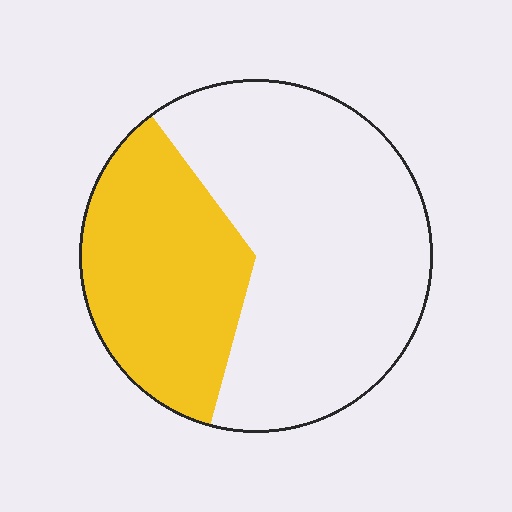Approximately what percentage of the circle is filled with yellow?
Approximately 35%.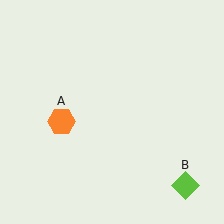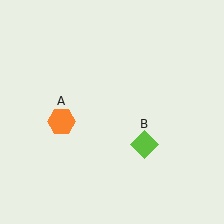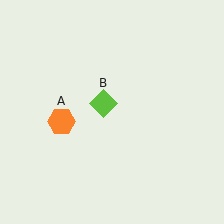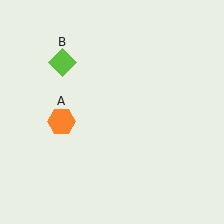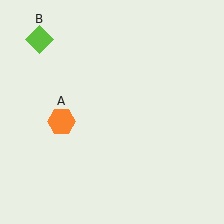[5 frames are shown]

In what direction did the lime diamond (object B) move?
The lime diamond (object B) moved up and to the left.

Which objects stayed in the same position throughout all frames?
Orange hexagon (object A) remained stationary.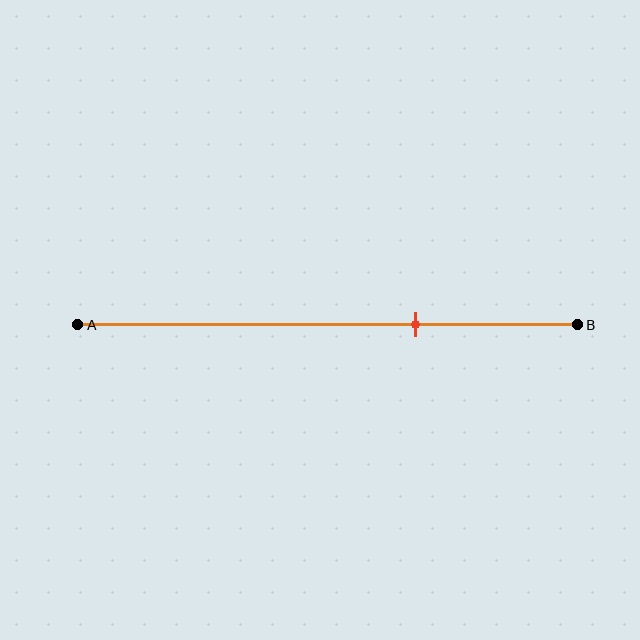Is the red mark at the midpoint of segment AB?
No, the mark is at about 70% from A, not at the 50% midpoint.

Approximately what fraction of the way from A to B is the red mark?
The red mark is approximately 70% of the way from A to B.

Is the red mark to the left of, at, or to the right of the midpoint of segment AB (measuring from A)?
The red mark is to the right of the midpoint of segment AB.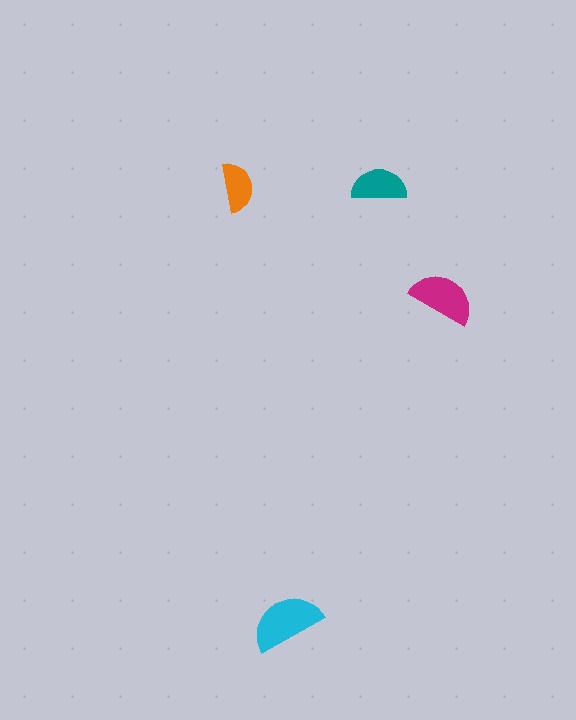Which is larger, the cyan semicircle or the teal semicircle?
The cyan one.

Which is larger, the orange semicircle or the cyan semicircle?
The cyan one.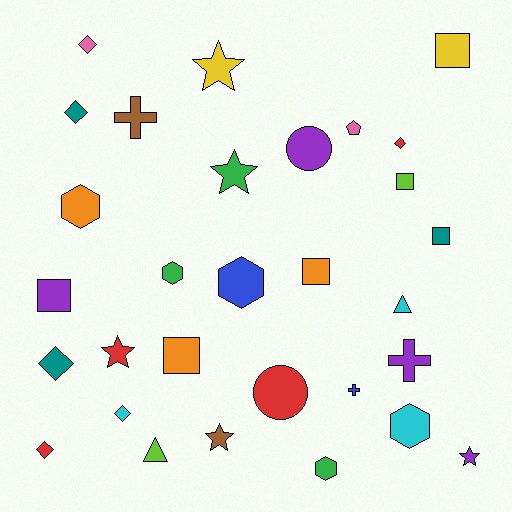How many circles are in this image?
There are 2 circles.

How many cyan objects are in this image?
There are 3 cyan objects.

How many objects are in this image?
There are 30 objects.